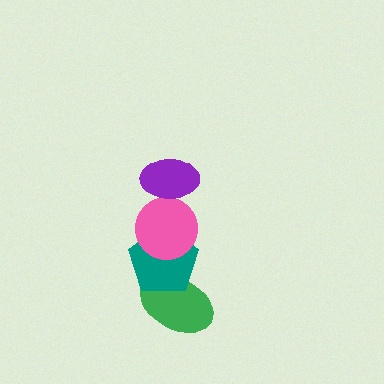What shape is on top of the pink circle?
The purple ellipse is on top of the pink circle.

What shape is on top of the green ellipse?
The teal pentagon is on top of the green ellipse.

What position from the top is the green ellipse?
The green ellipse is 4th from the top.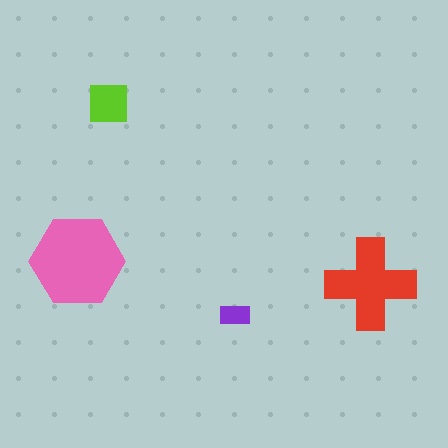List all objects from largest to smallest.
The pink hexagon, the red cross, the lime square, the purple rectangle.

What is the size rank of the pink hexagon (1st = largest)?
1st.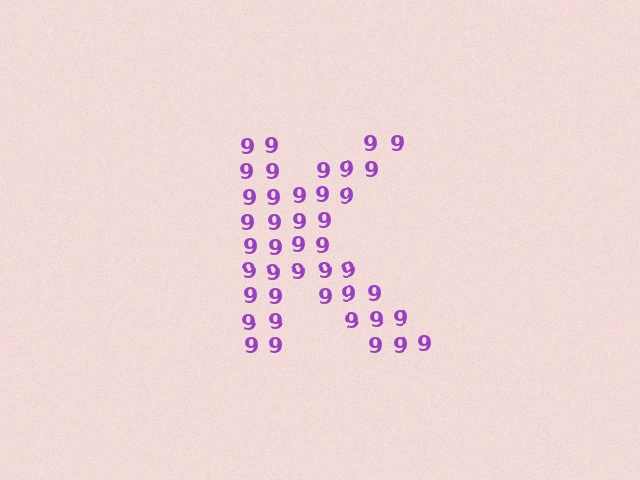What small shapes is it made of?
It is made of small digit 9's.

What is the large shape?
The large shape is the letter K.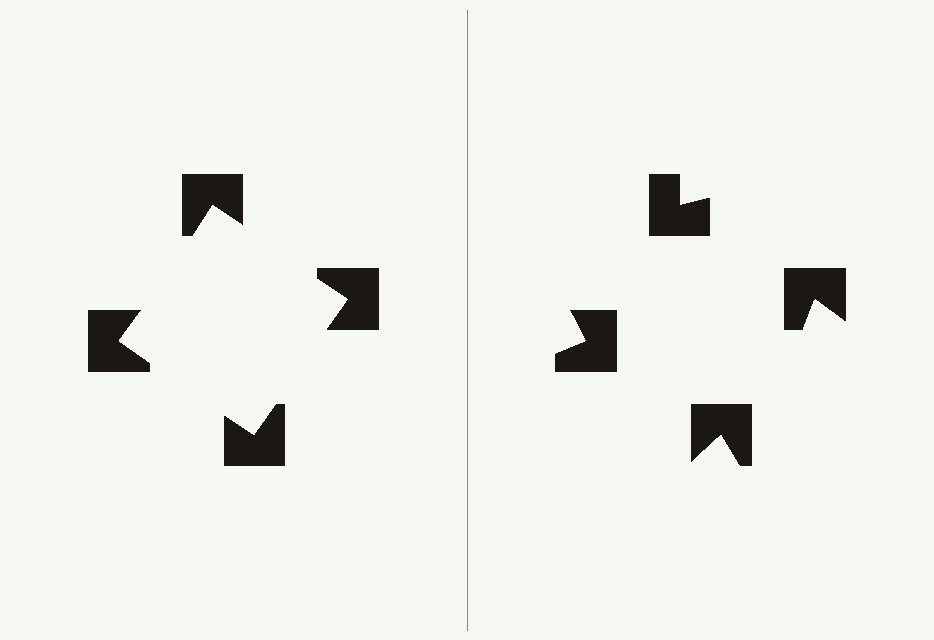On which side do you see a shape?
An illusory square appears on the left side. On the right side the wedge cuts are rotated, so no coherent shape forms.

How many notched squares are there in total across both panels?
8 — 4 on each side.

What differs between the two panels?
The notched squares are positioned identically on both sides; only the wedge orientations differ. On the left they align to a square; on the right they are misaligned.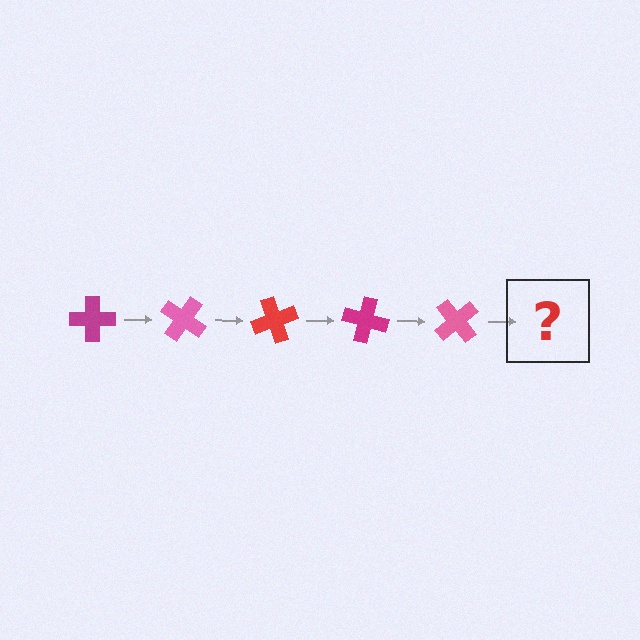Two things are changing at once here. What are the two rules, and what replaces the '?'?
The two rules are that it rotates 35 degrees each step and the color cycles through magenta, pink, and red. The '?' should be a red cross, rotated 175 degrees from the start.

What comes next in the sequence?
The next element should be a red cross, rotated 175 degrees from the start.